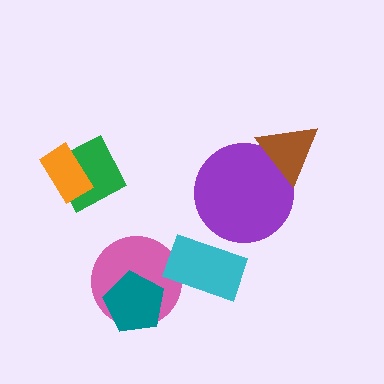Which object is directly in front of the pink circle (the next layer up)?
The cyan rectangle is directly in front of the pink circle.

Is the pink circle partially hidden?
Yes, it is partially covered by another shape.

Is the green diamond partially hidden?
Yes, it is partially covered by another shape.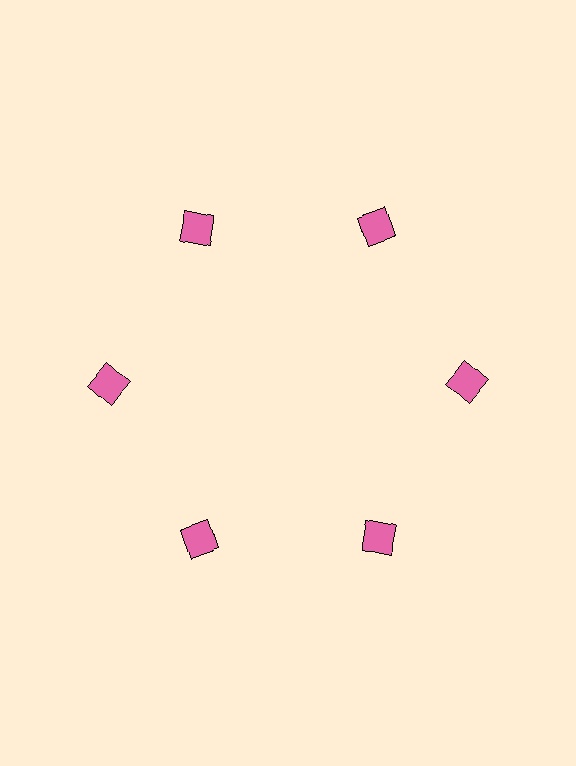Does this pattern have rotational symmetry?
Yes, this pattern has 6-fold rotational symmetry. It looks the same after rotating 60 degrees around the center.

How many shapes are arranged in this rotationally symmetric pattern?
There are 6 shapes, arranged in 6 groups of 1.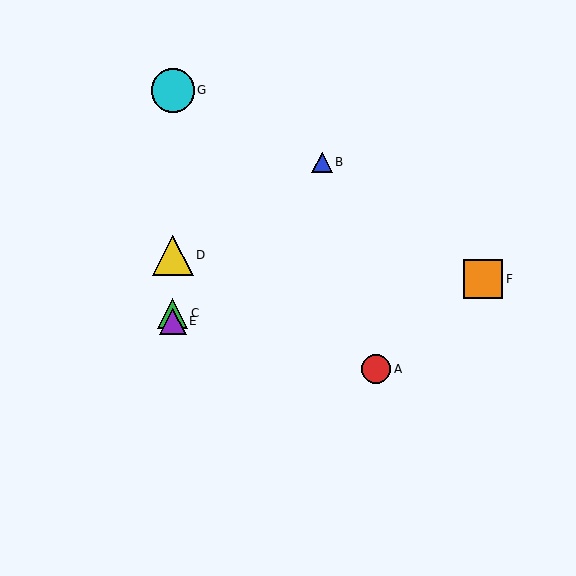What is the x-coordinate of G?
Object G is at x≈173.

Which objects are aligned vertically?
Objects C, D, E, G are aligned vertically.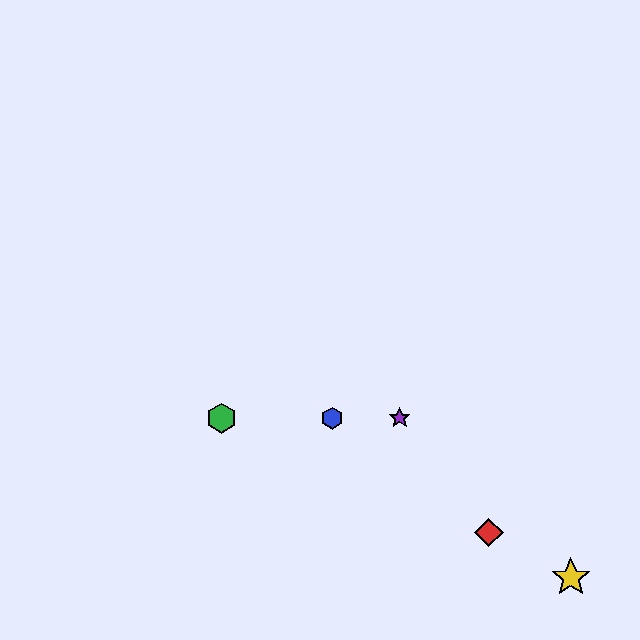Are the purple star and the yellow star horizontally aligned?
No, the purple star is at y≈418 and the yellow star is at y≈578.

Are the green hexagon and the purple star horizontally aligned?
Yes, both are at y≈418.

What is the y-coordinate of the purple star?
The purple star is at y≈418.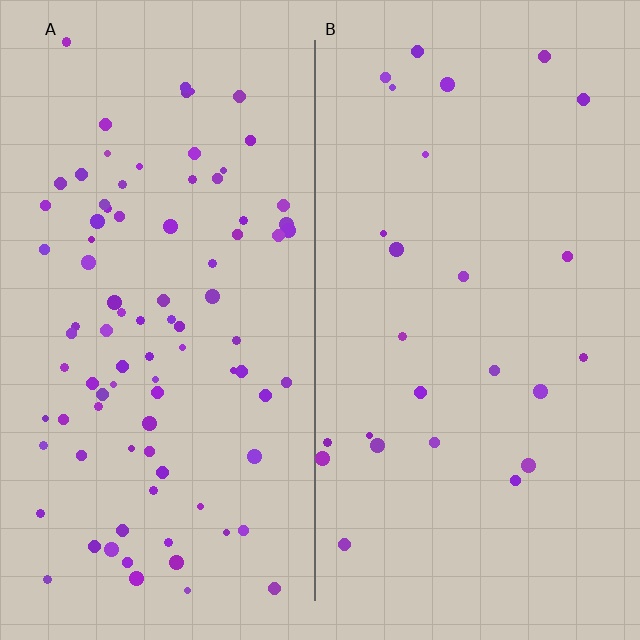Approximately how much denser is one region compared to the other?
Approximately 3.6× — region A over region B.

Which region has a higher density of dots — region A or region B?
A (the left).